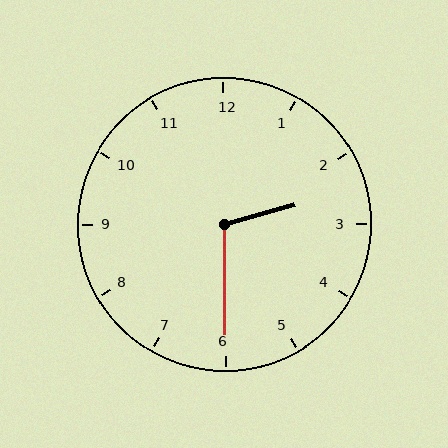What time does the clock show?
2:30.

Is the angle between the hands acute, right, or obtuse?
It is obtuse.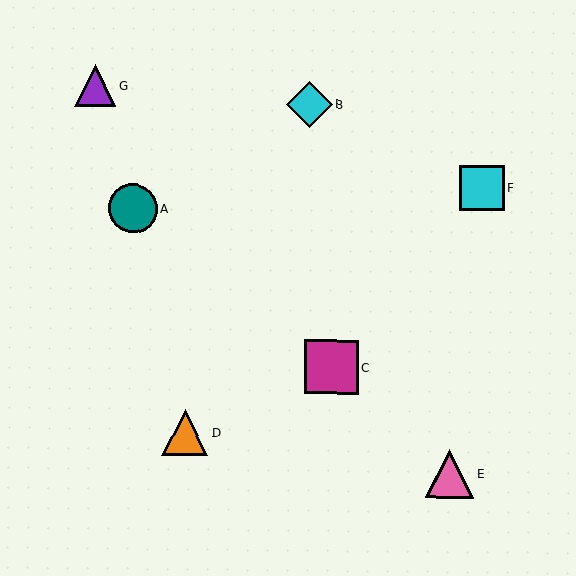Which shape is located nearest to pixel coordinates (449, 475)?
The pink triangle (labeled E) at (450, 474) is nearest to that location.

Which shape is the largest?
The magenta square (labeled C) is the largest.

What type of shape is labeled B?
Shape B is a cyan diamond.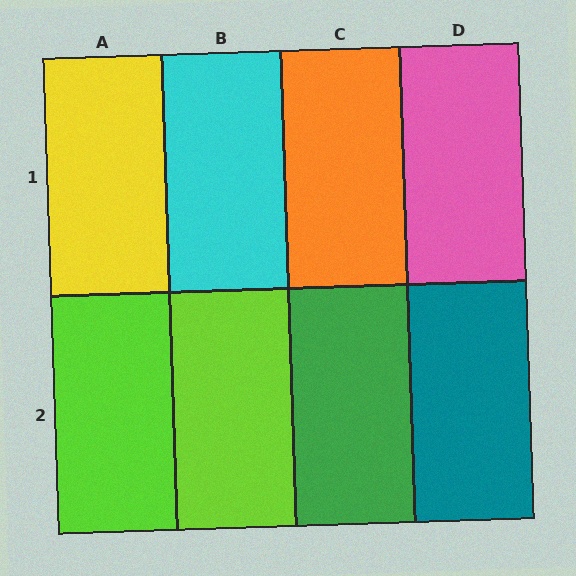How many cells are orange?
1 cell is orange.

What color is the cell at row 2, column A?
Lime.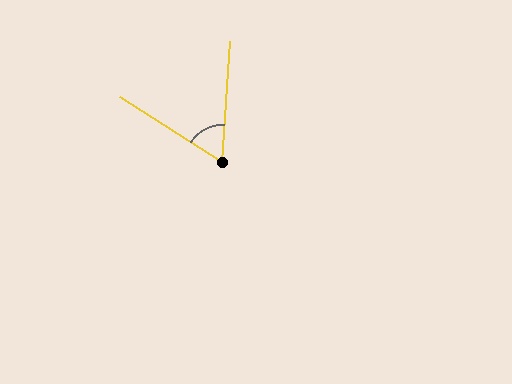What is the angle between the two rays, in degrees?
Approximately 61 degrees.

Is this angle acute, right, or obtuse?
It is acute.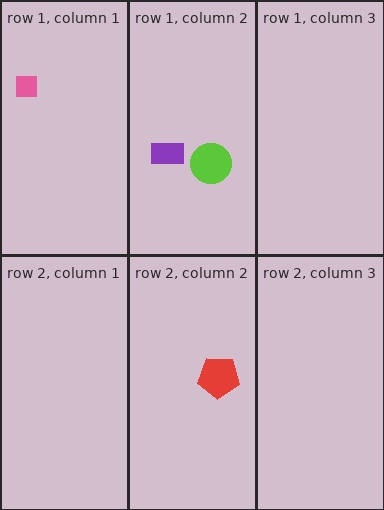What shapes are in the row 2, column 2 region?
The red pentagon.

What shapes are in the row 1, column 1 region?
The pink square.